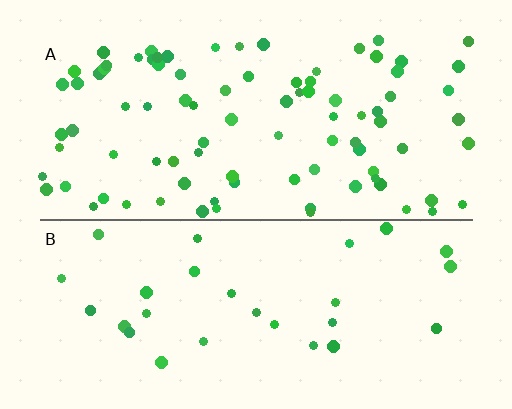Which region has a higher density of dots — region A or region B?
A (the top).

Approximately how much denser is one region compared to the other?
Approximately 3.0× — region A over region B.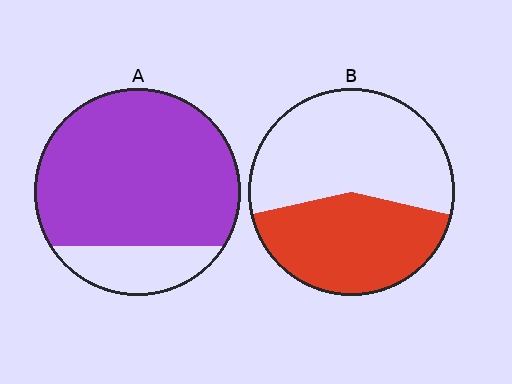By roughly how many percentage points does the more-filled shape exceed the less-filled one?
By roughly 40 percentage points (A over B).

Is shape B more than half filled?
No.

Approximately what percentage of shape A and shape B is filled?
A is approximately 80% and B is approximately 45%.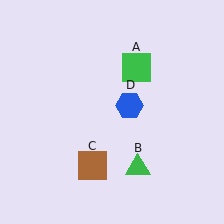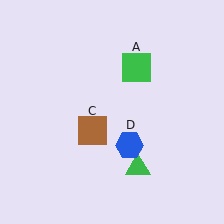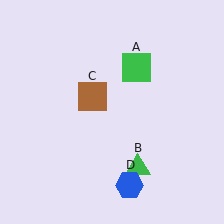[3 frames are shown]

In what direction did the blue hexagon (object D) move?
The blue hexagon (object D) moved down.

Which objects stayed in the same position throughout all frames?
Green square (object A) and green triangle (object B) remained stationary.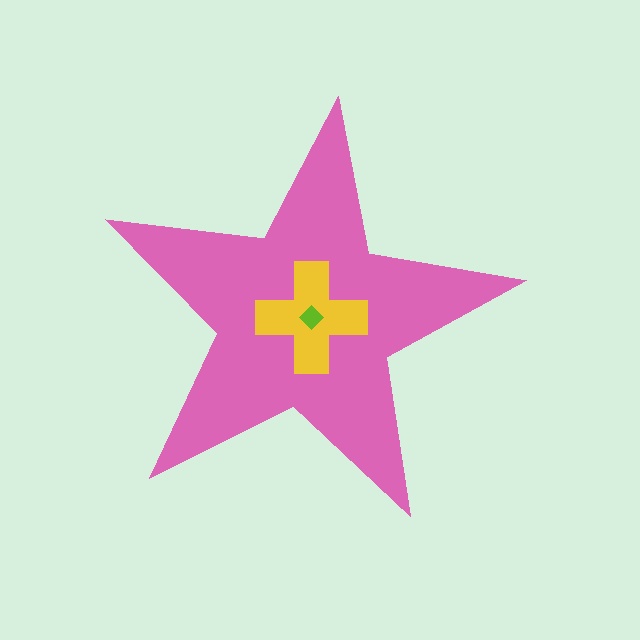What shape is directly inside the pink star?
The yellow cross.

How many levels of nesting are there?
3.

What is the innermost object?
The lime diamond.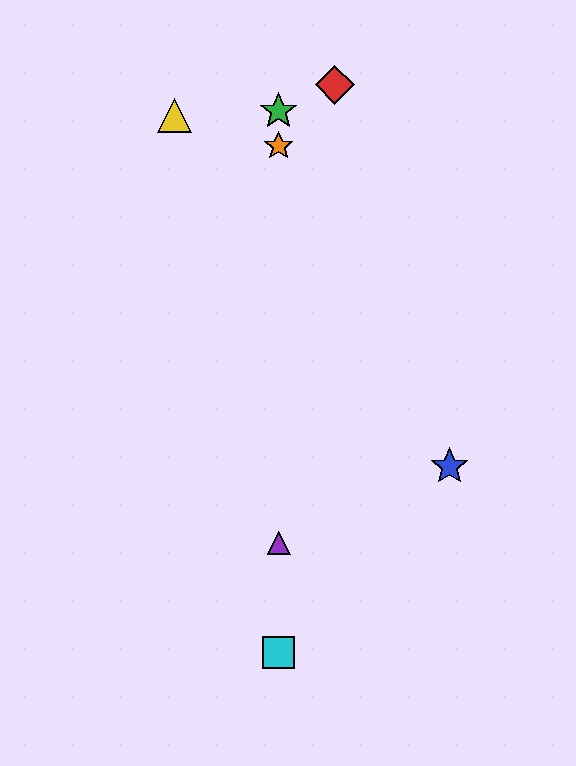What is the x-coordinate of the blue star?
The blue star is at x≈450.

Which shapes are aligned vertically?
The green star, the purple triangle, the orange star, the cyan square are aligned vertically.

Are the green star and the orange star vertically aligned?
Yes, both are at x≈279.